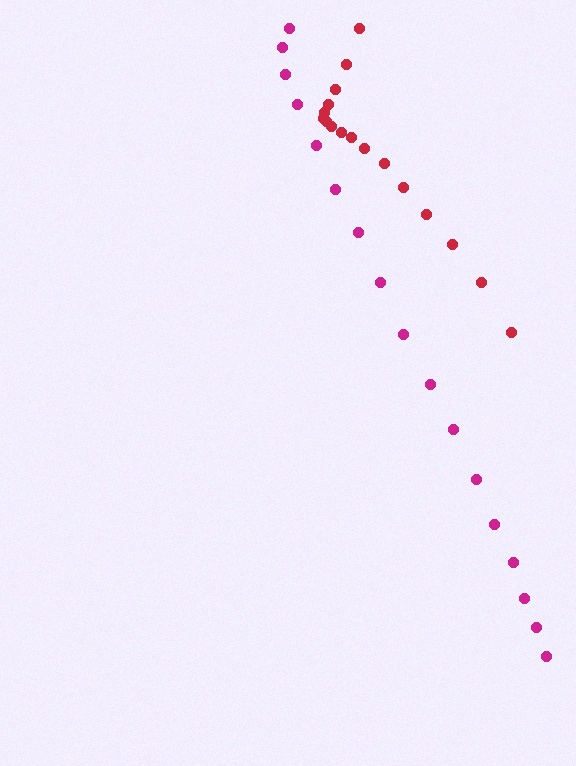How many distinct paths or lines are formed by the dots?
There are 2 distinct paths.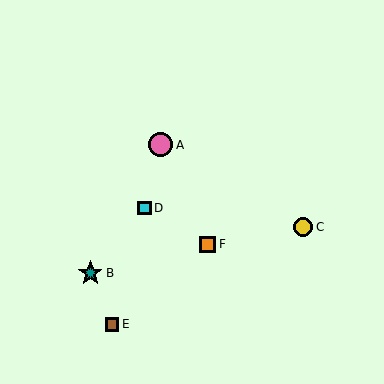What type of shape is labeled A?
Shape A is a pink circle.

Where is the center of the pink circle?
The center of the pink circle is at (161, 145).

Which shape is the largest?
The teal star (labeled B) is the largest.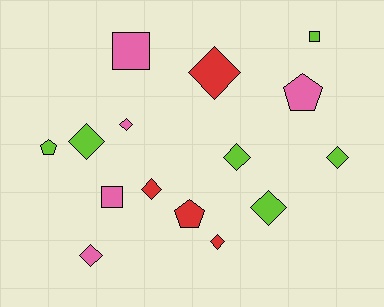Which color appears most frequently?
Lime, with 6 objects.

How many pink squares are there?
There are 2 pink squares.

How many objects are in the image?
There are 15 objects.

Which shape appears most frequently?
Diamond, with 9 objects.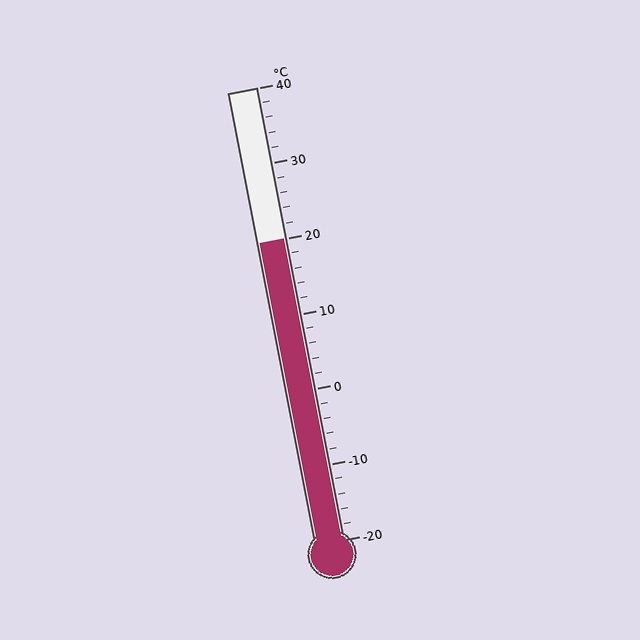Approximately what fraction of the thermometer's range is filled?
The thermometer is filled to approximately 65% of its range.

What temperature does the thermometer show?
The thermometer shows approximately 20°C.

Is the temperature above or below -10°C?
The temperature is above -10°C.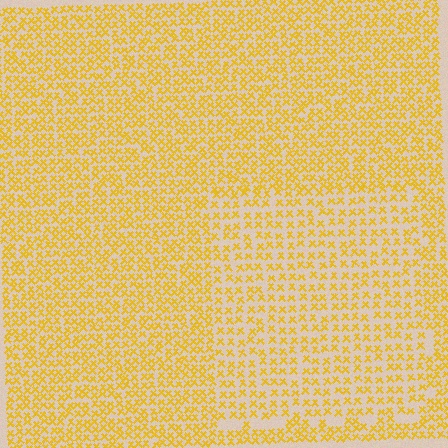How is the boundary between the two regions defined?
The boundary is defined by a change in element density (approximately 1.6x ratio). All elements are the same color, size, and shape.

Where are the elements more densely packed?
The elements are more densely packed outside the rectangle boundary.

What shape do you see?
I see a rectangle.